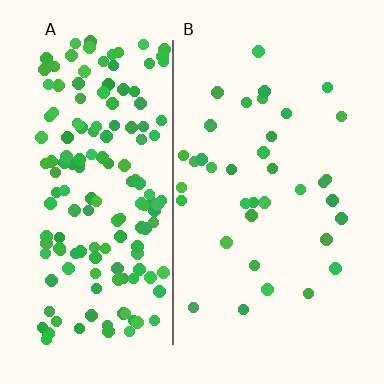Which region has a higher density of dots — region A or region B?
A (the left).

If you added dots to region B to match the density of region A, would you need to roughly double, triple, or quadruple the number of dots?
Approximately quadruple.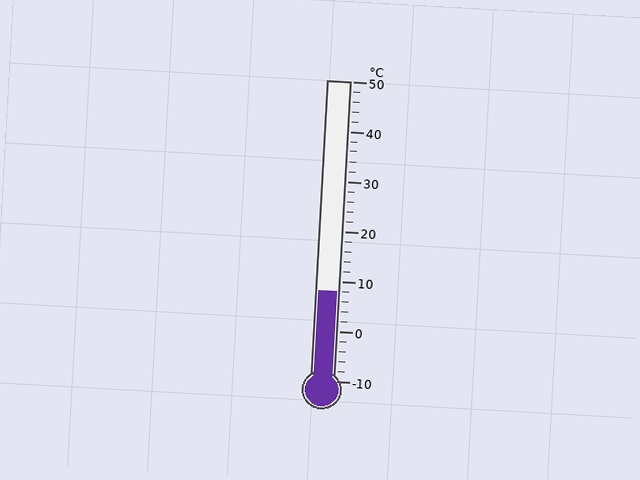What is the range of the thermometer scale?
The thermometer scale ranges from -10°C to 50°C.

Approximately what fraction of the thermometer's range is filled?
The thermometer is filled to approximately 30% of its range.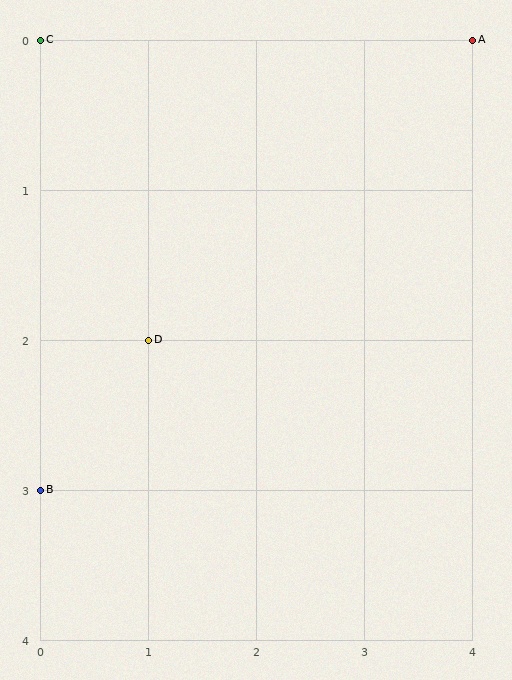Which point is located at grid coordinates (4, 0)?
Point A is at (4, 0).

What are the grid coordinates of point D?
Point D is at grid coordinates (1, 2).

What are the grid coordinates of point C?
Point C is at grid coordinates (0, 0).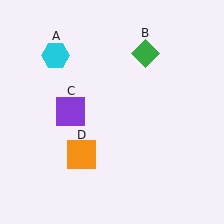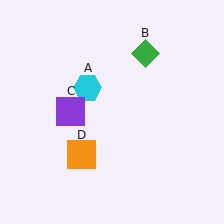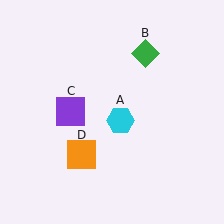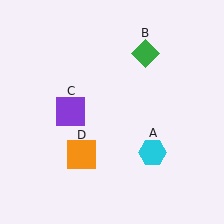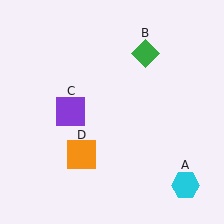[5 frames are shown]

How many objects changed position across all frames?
1 object changed position: cyan hexagon (object A).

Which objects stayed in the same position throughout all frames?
Green diamond (object B) and purple square (object C) and orange square (object D) remained stationary.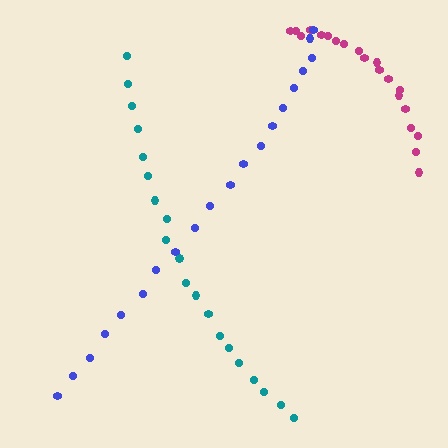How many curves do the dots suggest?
There are 3 distinct paths.